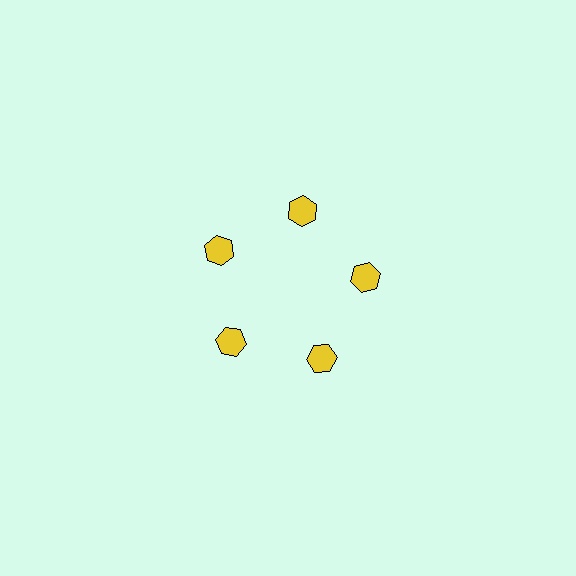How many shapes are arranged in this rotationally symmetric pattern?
There are 5 shapes, arranged in 5 groups of 1.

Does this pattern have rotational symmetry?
Yes, this pattern has 5-fold rotational symmetry. It looks the same after rotating 72 degrees around the center.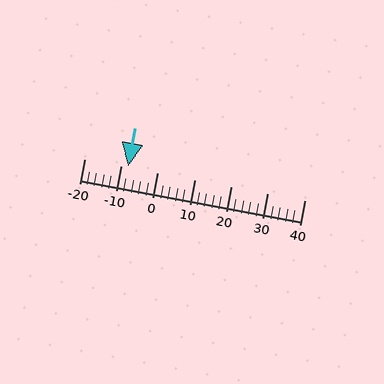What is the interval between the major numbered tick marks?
The major tick marks are spaced 10 units apart.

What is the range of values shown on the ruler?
The ruler shows values from -20 to 40.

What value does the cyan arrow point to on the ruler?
The cyan arrow points to approximately -8.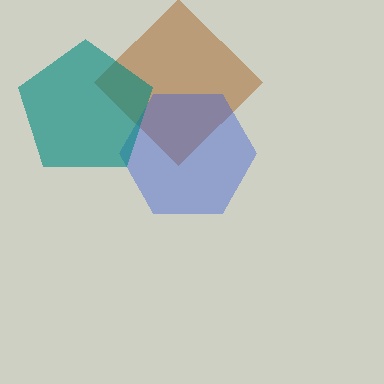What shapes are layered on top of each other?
The layered shapes are: a brown diamond, a blue hexagon, a teal pentagon.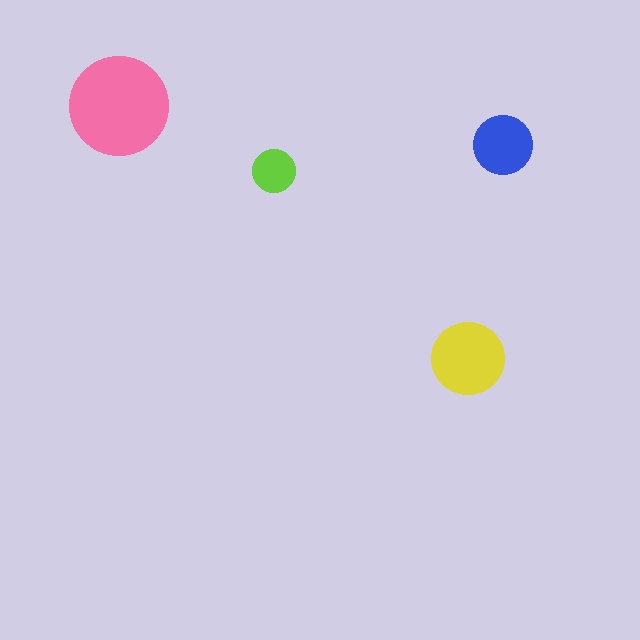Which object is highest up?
The pink circle is topmost.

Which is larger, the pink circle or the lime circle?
The pink one.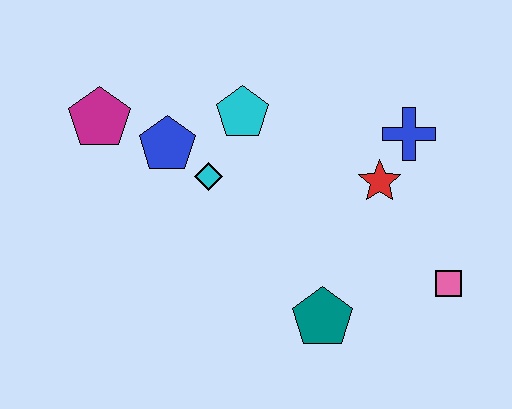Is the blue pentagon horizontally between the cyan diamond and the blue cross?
No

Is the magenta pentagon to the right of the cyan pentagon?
No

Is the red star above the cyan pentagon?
No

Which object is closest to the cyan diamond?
The blue pentagon is closest to the cyan diamond.